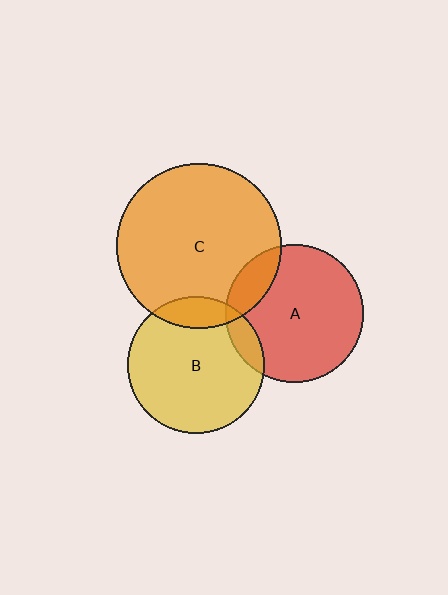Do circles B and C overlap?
Yes.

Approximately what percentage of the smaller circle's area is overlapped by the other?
Approximately 15%.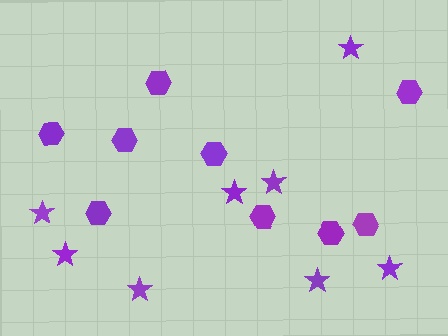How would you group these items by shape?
There are 2 groups: one group of hexagons (9) and one group of stars (8).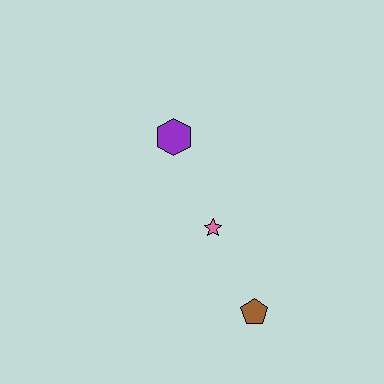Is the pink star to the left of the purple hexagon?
No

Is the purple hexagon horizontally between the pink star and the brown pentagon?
No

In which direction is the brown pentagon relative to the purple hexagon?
The brown pentagon is below the purple hexagon.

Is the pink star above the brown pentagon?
Yes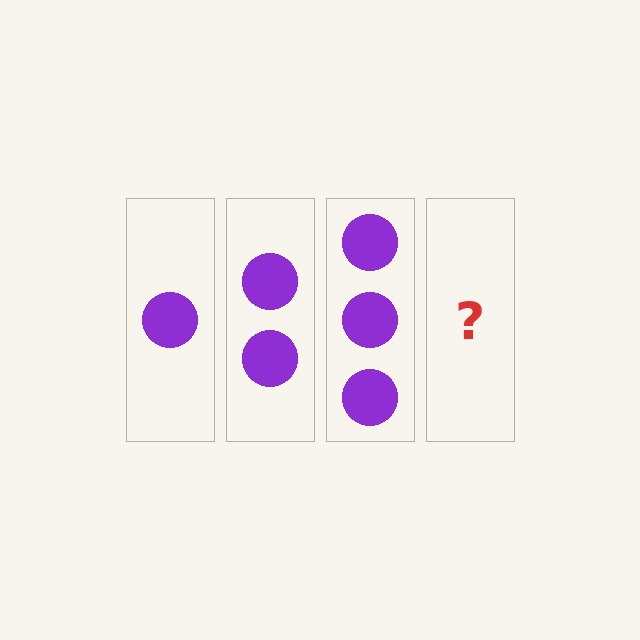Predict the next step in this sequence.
The next step is 4 circles.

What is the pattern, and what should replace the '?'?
The pattern is that each step adds one more circle. The '?' should be 4 circles.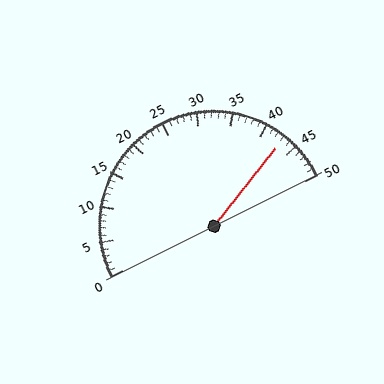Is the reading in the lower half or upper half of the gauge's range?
The reading is in the upper half of the range (0 to 50).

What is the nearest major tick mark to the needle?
The nearest major tick mark is 45.